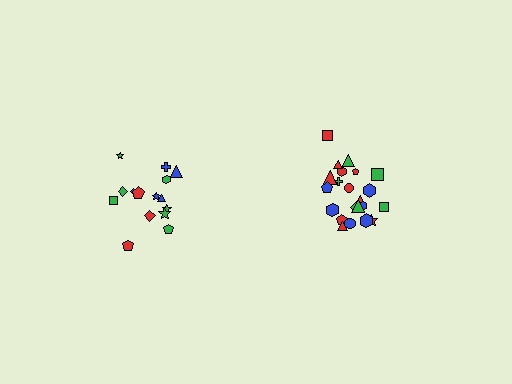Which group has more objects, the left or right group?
The right group.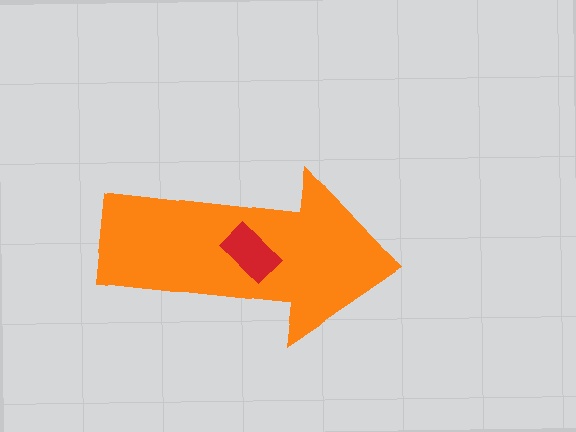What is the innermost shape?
The red rectangle.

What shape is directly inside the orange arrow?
The red rectangle.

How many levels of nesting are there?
2.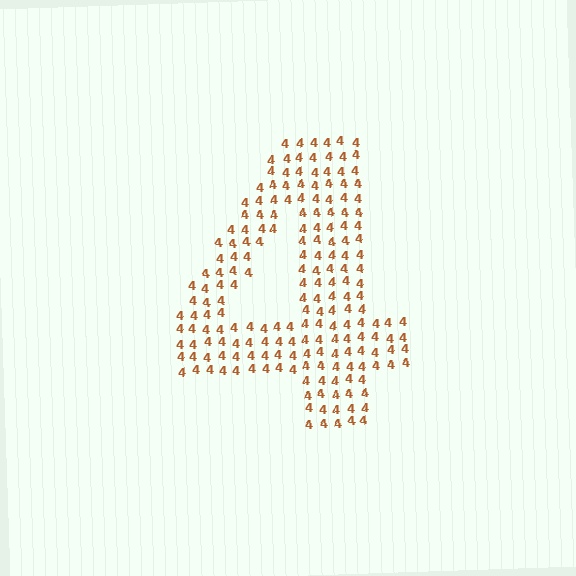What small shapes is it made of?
It is made of small digit 4's.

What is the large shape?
The large shape is the digit 4.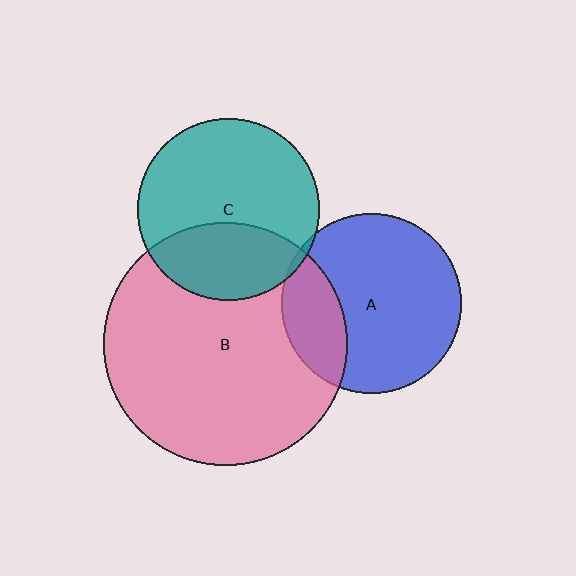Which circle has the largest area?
Circle B (pink).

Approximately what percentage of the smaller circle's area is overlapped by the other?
Approximately 25%.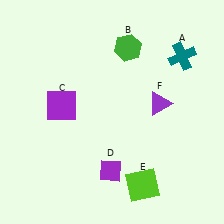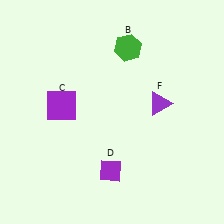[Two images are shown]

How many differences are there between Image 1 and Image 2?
There are 2 differences between the two images.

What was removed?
The lime square (E), the teal cross (A) were removed in Image 2.